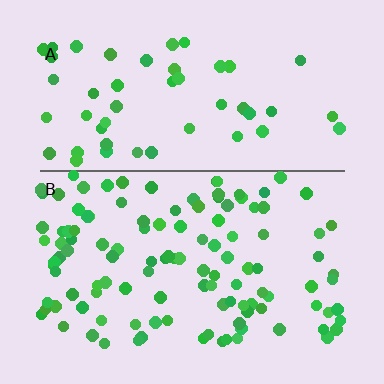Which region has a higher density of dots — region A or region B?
B (the bottom).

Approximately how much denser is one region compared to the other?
Approximately 2.2× — region B over region A.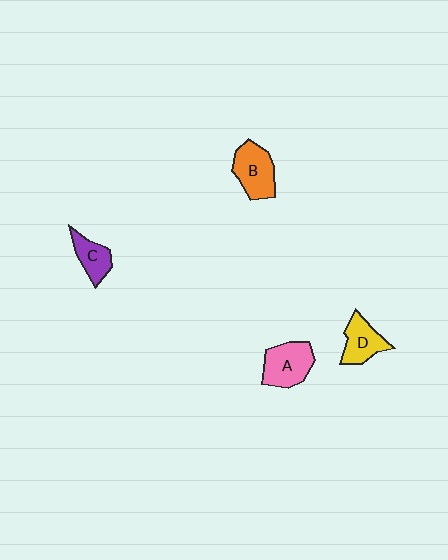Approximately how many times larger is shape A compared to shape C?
Approximately 1.5 times.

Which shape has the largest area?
Shape A (pink).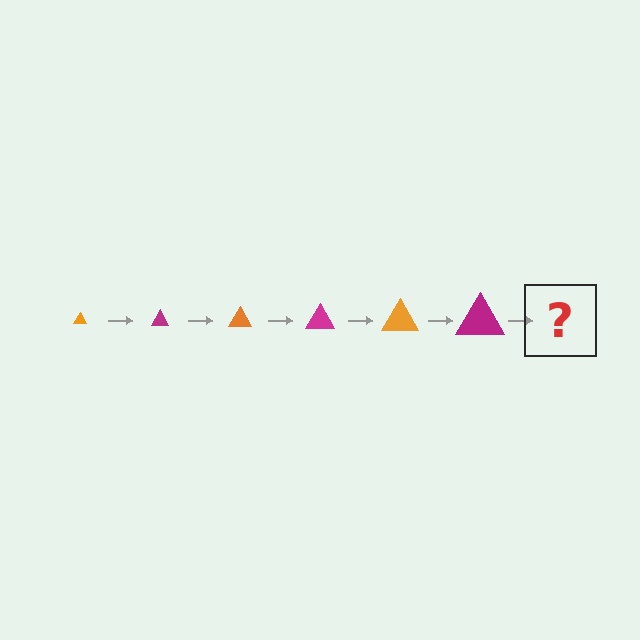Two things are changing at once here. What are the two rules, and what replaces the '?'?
The two rules are that the triangle grows larger each step and the color cycles through orange and magenta. The '?' should be an orange triangle, larger than the previous one.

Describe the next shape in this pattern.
It should be an orange triangle, larger than the previous one.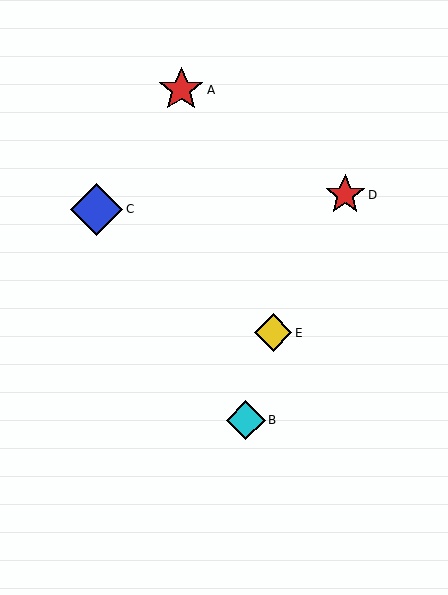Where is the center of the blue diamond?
The center of the blue diamond is at (97, 209).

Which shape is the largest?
The blue diamond (labeled C) is the largest.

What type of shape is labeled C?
Shape C is a blue diamond.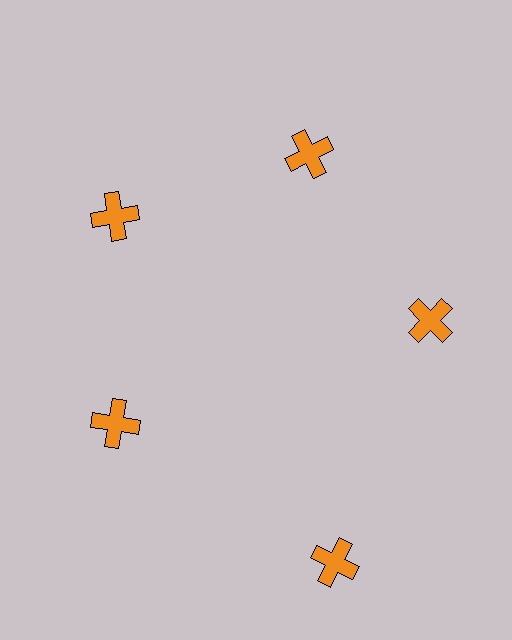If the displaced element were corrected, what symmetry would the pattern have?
It would have 5-fold rotational symmetry — the pattern would map onto itself every 72 degrees.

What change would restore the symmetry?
The symmetry would be restored by moving it inward, back onto the ring so that all 5 crosses sit at equal angles and equal distance from the center.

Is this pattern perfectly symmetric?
No. The 5 orange crosses are arranged in a ring, but one element near the 5 o'clock position is pushed outward from the center, breaking the 5-fold rotational symmetry.